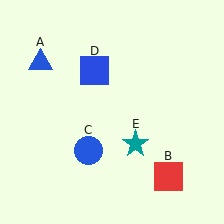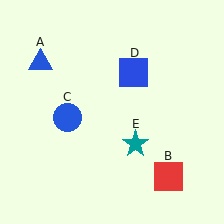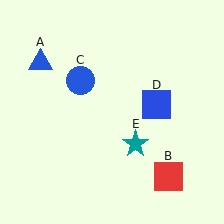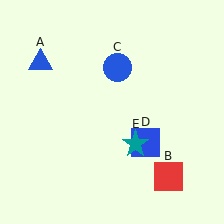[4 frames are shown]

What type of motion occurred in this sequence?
The blue circle (object C), blue square (object D) rotated clockwise around the center of the scene.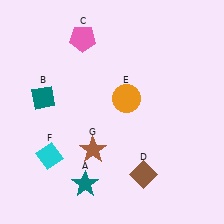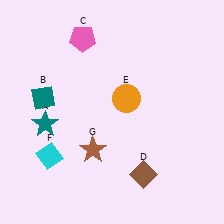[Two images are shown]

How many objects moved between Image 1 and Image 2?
1 object moved between the two images.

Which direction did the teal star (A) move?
The teal star (A) moved up.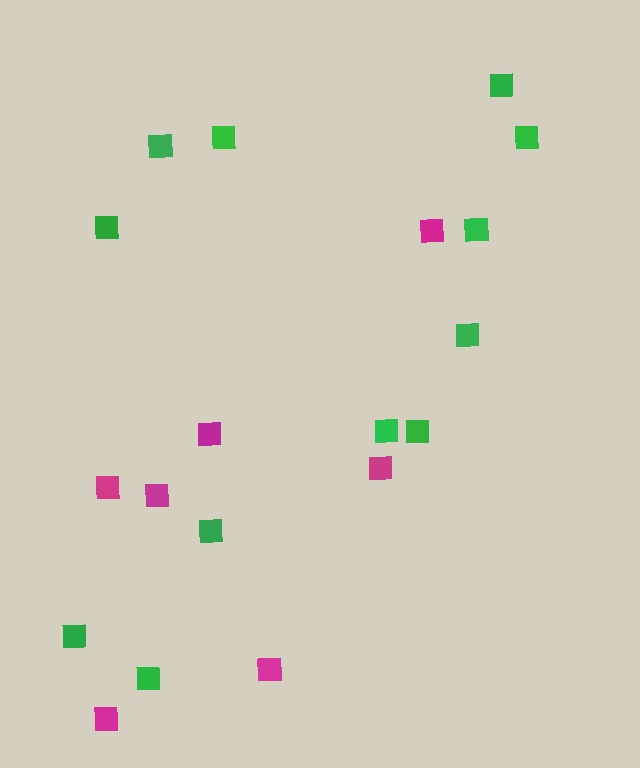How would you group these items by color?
There are 2 groups: one group of green squares (12) and one group of magenta squares (7).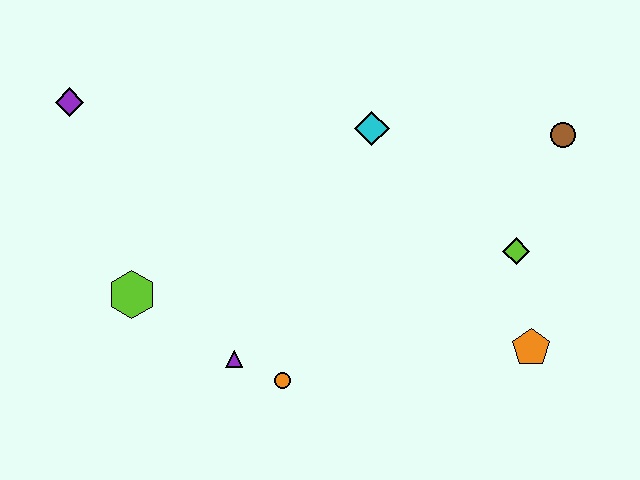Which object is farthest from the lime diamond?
The purple diamond is farthest from the lime diamond.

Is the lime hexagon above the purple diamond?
No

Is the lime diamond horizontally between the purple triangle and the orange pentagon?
Yes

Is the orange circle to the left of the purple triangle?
No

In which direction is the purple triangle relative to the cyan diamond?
The purple triangle is below the cyan diamond.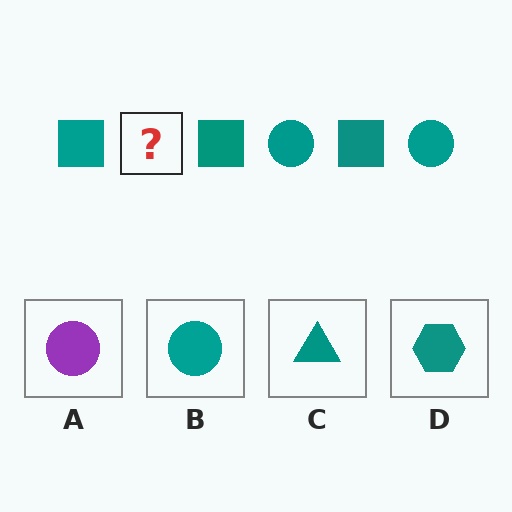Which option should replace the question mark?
Option B.